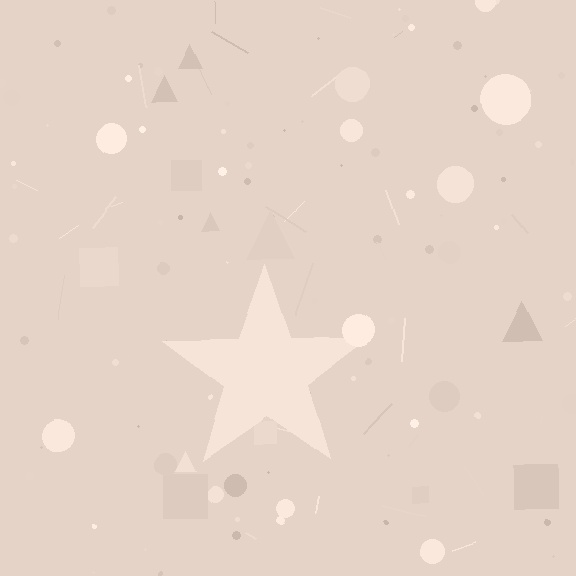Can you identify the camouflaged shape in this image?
The camouflaged shape is a star.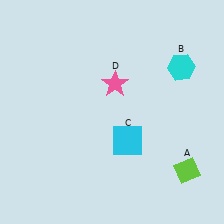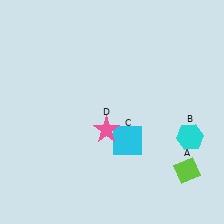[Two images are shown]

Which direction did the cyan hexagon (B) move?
The cyan hexagon (B) moved down.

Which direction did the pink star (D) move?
The pink star (D) moved down.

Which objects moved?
The objects that moved are: the cyan hexagon (B), the pink star (D).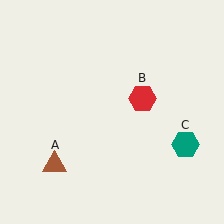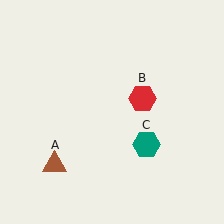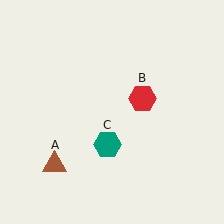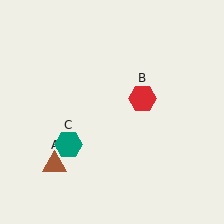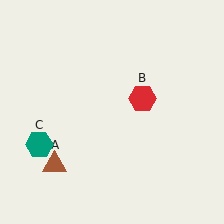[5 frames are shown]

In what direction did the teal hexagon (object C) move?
The teal hexagon (object C) moved left.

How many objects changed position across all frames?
1 object changed position: teal hexagon (object C).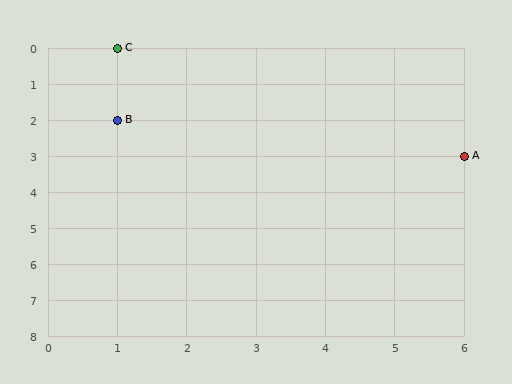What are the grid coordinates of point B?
Point B is at grid coordinates (1, 2).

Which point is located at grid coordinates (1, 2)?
Point B is at (1, 2).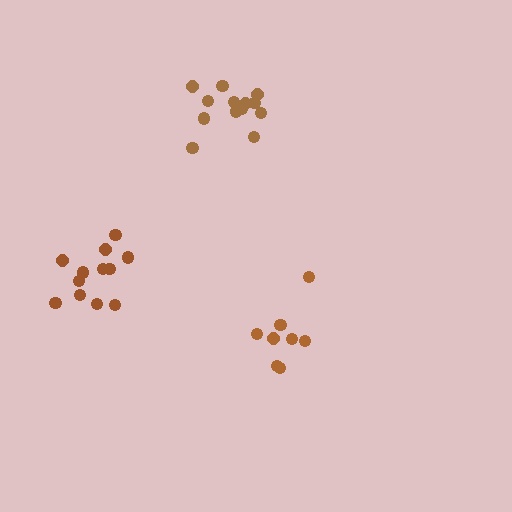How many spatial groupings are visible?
There are 3 spatial groupings.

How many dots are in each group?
Group 1: 8 dots, Group 2: 13 dots, Group 3: 12 dots (33 total).